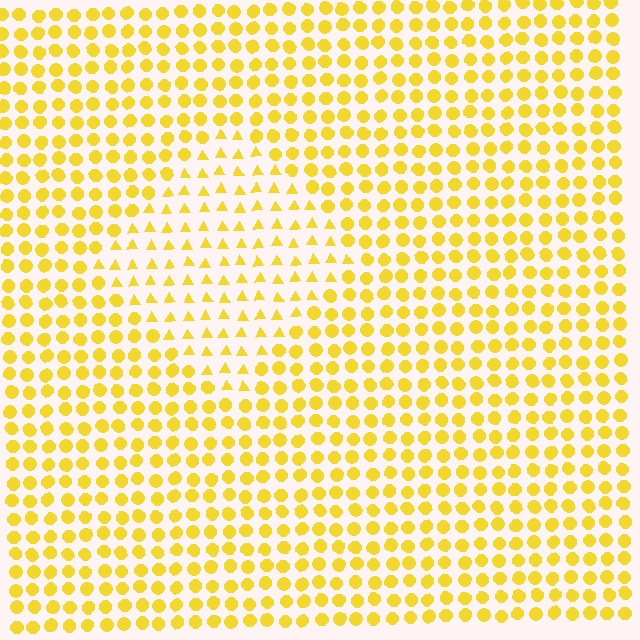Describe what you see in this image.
The image is filled with small yellow elements arranged in a uniform grid. A diamond-shaped region contains triangles, while the surrounding area contains circles. The boundary is defined purely by the change in element shape.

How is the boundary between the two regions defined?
The boundary is defined by a change in element shape: triangles inside vs. circles outside. All elements share the same color and spacing.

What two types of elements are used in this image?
The image uses triangles inside the diamond region and circles outside it.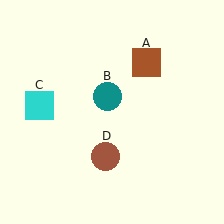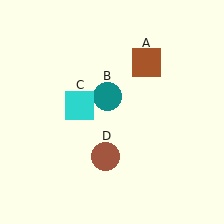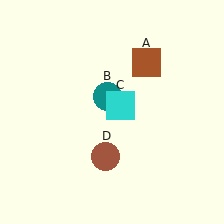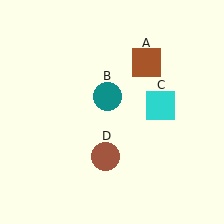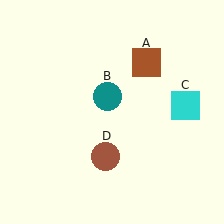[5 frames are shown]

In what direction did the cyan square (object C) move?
The cyan square (object C) moved right.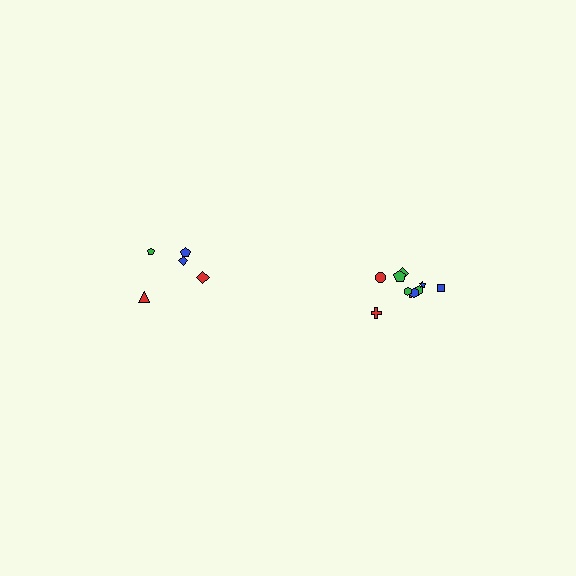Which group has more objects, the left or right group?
The right group.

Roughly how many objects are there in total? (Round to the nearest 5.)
Roughly 15 objects in total.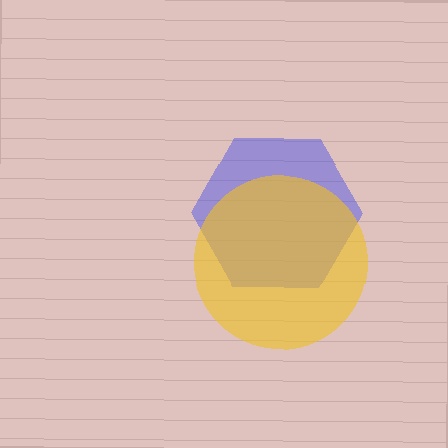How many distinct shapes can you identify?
There are 2 distinct shapes: a blue hexagon, a yellow circle.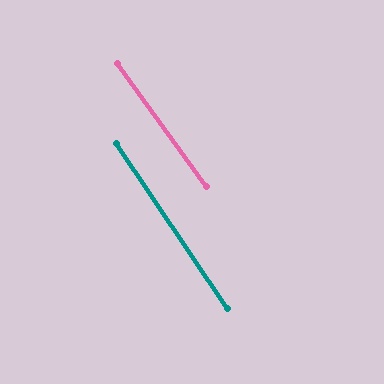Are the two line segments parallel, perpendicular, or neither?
Parallel — their directions differ by only 2.0°.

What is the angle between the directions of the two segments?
Approximately 2 degrees.